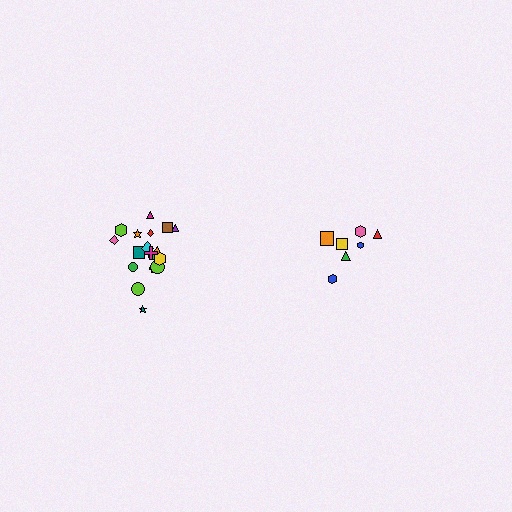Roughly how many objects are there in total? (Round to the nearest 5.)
Roughly 25 objects in total.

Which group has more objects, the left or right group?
The left group.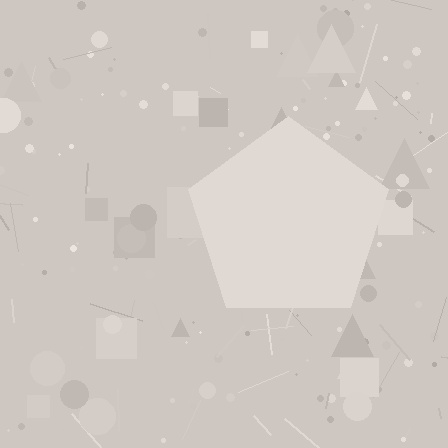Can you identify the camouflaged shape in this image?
The camouflaged shape is a pentagon.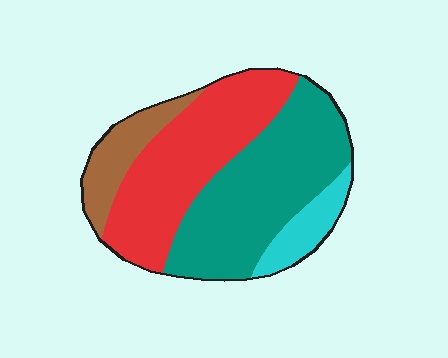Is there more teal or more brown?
Teal.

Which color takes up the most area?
Teal, at roughly 40%.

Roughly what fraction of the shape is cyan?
Cyan covers 9% of the shape.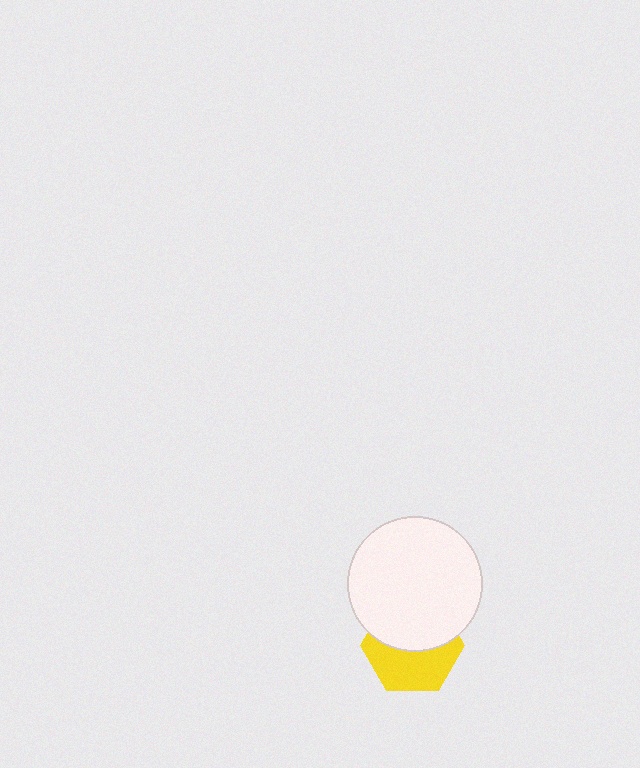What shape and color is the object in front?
The object in front is a white circle.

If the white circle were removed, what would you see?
You would see the complete yellow hexagon.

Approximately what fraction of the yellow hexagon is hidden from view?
Roughly 50% of the yellow hexagon is hidden behind the white circle.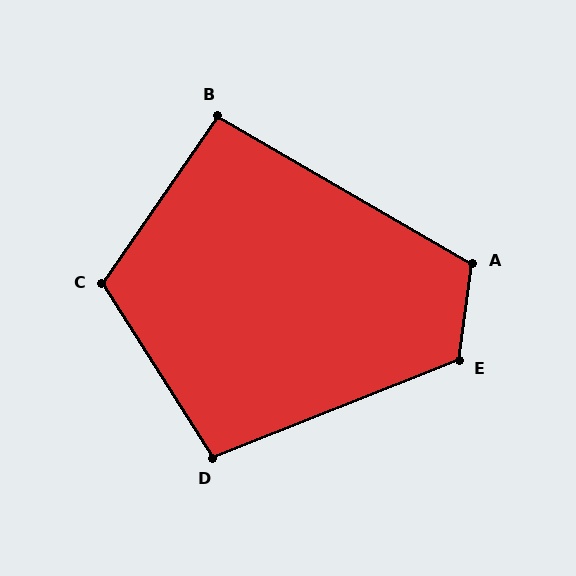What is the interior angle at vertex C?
Approximately 113 degrees (obtuse).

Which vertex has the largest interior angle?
E, at approximately 119 degrees.